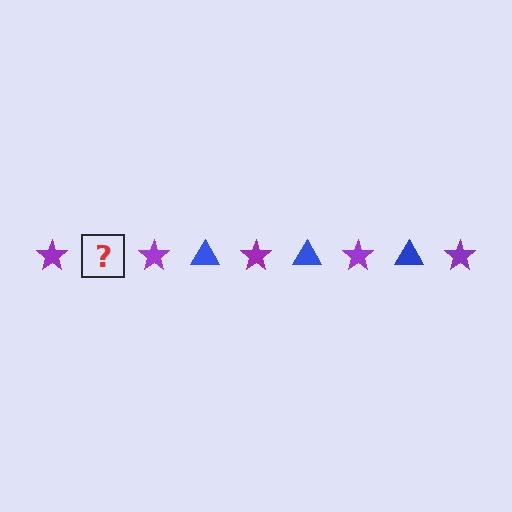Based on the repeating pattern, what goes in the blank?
The blank should be a blue triangle.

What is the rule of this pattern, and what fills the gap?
The rule is that the pattern alternates between purple star and blue triangle. The gap should be filled with a blue triangle.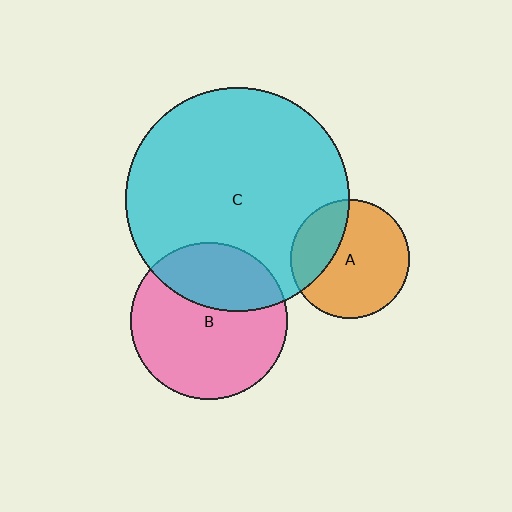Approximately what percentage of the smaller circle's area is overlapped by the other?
Approximately 30%.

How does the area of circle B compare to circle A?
Approximately 1.7 times.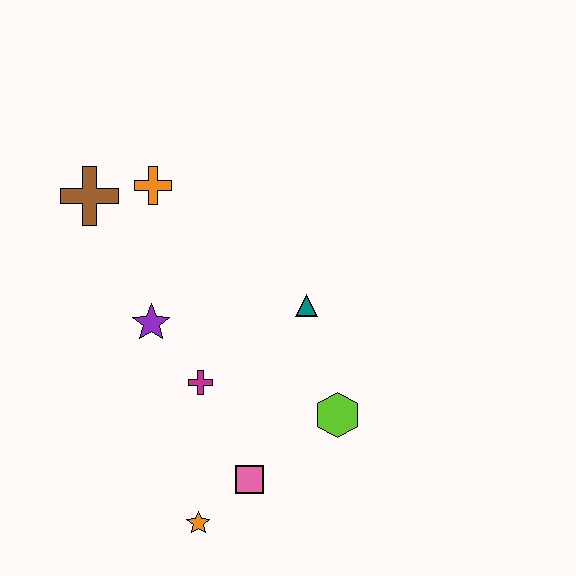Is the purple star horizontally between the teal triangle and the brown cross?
Yes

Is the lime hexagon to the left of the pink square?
No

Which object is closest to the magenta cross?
The purple star is closest to the magenta cross.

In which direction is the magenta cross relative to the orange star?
The magenta cross is above the orange star.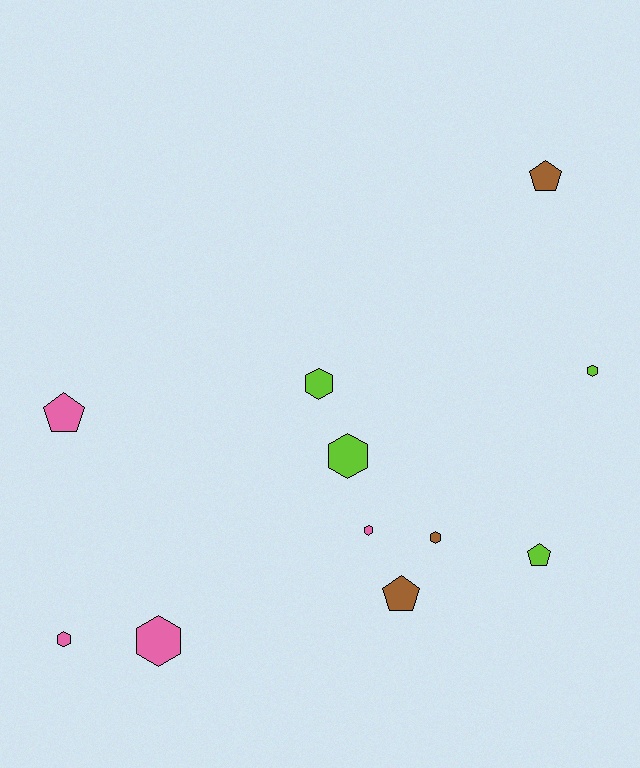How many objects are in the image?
There are 11 objects.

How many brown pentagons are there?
There are 2 brown pentagons.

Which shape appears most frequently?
Hexagon, with 7 objects.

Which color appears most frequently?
Pink, with 4 objects.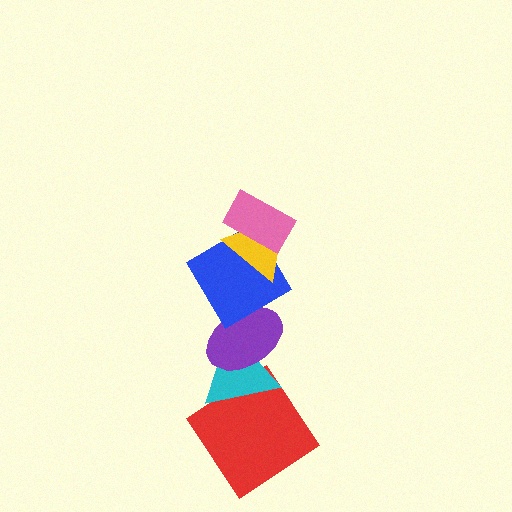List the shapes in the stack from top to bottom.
From top to bottom: the pink rectangle, the yellow triangle, the blue diamond, the purple ellipse, the cyan triangle, the red diamond.